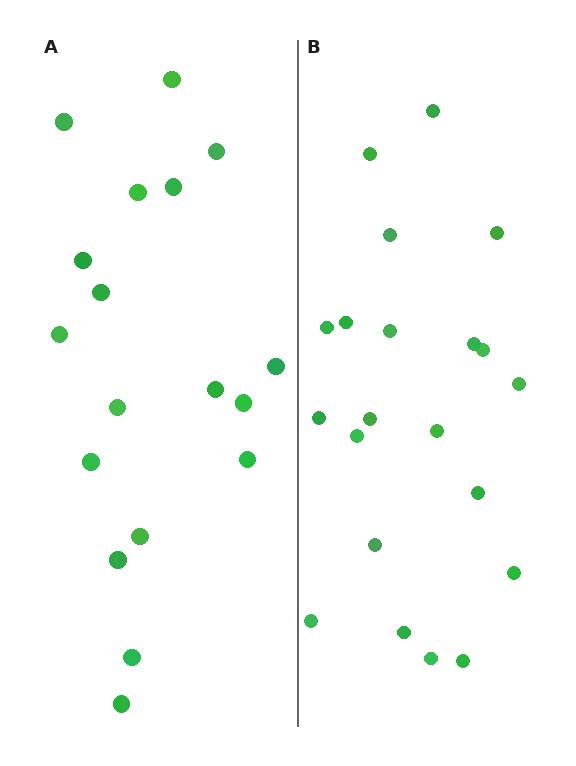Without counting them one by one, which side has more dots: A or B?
Region B (the right region) has more dots.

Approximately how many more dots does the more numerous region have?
Region B has just a few more — roughly 2 or 3 more dots than region A.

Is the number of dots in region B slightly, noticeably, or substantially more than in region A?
Region B has only slightly more — the two regions are fairly close. The ratio is roughly 1.2 to 1.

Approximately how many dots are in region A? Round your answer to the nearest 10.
About 20 dots. (The exact count is 18, which rounds to 20.)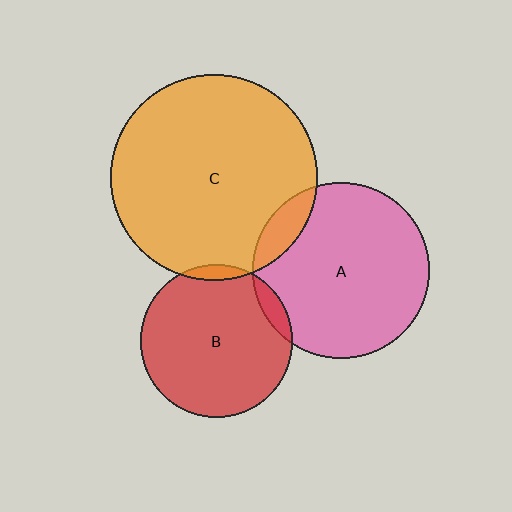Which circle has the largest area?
Circle C (orange).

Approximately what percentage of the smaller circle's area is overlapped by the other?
Approximately 5%.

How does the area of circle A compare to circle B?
Approximately 1.3 times.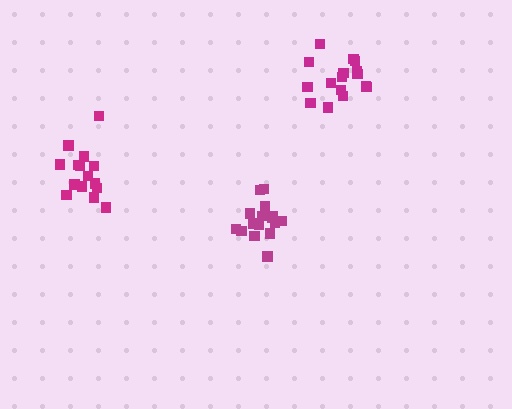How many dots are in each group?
Group 1: 16 dots, Group 2: 17 dots, Group 3: 15 dots (48 total).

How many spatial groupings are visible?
There are 3 spatial groupings.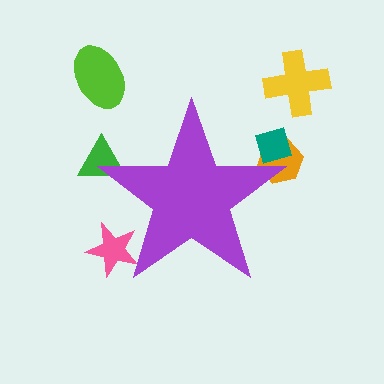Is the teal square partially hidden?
Yes, the teal square is partially hidden behind the purple star.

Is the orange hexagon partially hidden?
Yes, the orange hexagon is partially hidden behind the purple star.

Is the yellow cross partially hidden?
No, the yellow cross is fully visible.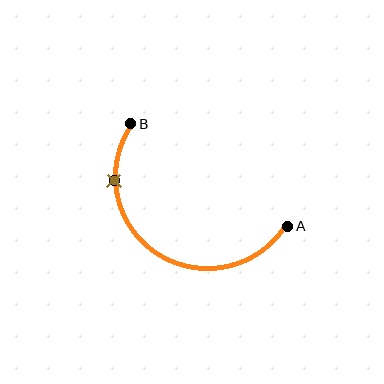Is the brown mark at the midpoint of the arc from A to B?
No. The brown mark lies on the arc but is closer to endpoint B. The arc midpoint would be at the point on the curve equidistant along the arc from both A and B.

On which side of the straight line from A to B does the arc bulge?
The arc bulges below the straight line connecting A and B.